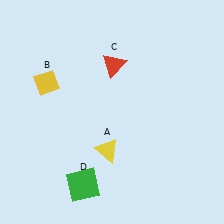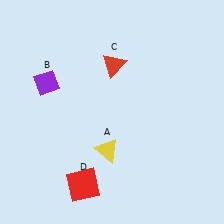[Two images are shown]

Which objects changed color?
B changed from yellow to purple. D changed from green to red.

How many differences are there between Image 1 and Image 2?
There are 2 differences between the two images.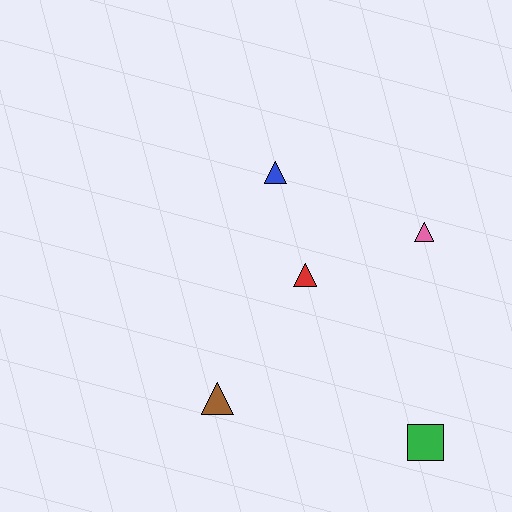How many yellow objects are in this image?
There are no yellow objects.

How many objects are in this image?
There are 5 objects.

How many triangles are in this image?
There are 4 triangles.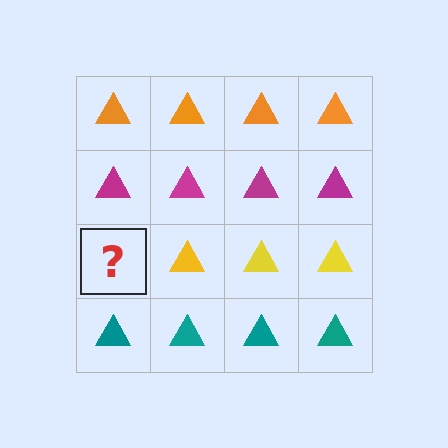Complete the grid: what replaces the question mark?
The question mark should be replaced with a yellow triangle.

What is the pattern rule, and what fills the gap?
The rule is that each row has a consistent color. The gap should be filled with a yellow triangle.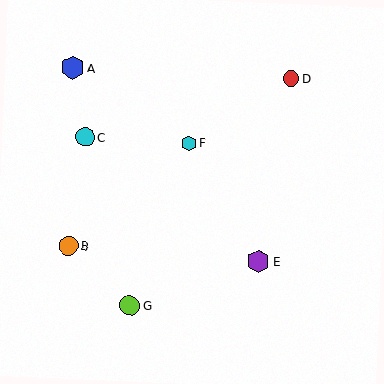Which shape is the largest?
The blue hexagon (labeled A) is the largest.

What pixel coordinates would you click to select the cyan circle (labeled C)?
Click at (85, 137) to select the cyan circle C.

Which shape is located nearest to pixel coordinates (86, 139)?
The cyan circle (labeled C) at (85, 137) is nearest to that location.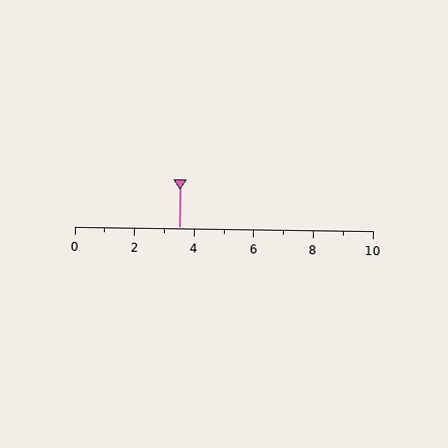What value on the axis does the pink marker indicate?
The marker indicates approximately 3.5.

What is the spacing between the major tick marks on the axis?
The major ticks are spaced 2 apart.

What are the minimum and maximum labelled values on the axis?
The axis runs from 0 to 10.